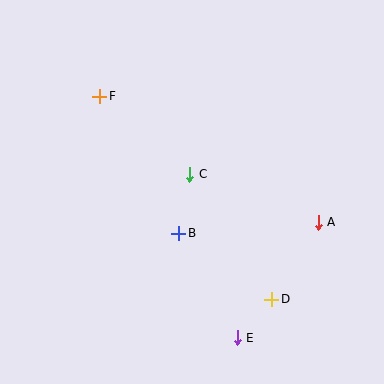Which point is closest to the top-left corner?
Point F is closest to the top-left corner.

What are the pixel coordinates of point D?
Point D is at (272, 299).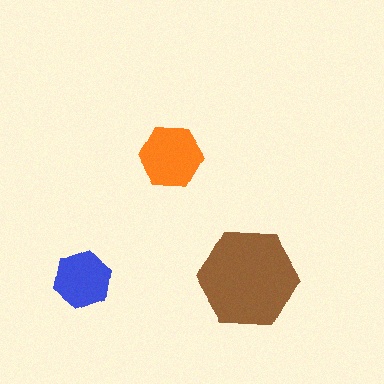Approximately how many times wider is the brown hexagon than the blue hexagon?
About 1.5 times wider.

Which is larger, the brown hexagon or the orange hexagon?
The brown one.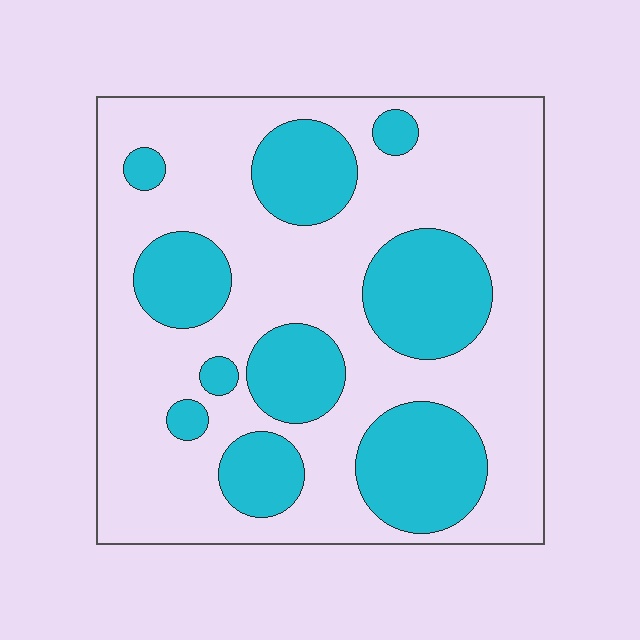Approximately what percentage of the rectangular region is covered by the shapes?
Approximately 30%.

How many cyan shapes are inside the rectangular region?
10.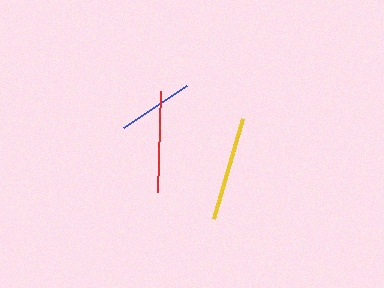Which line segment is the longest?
The yellow line is the longest at approximately 104 pixels.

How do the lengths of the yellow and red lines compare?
The yellow and red lines are approximately the same length.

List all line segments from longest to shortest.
From longest to shortest: yellow, red, blue.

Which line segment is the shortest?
The blue line is the shortest at approximately 76 pixels.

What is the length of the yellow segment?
The yellow segment is approximately 104 pixels long.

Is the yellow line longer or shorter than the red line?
The yellow line is longer than the red line.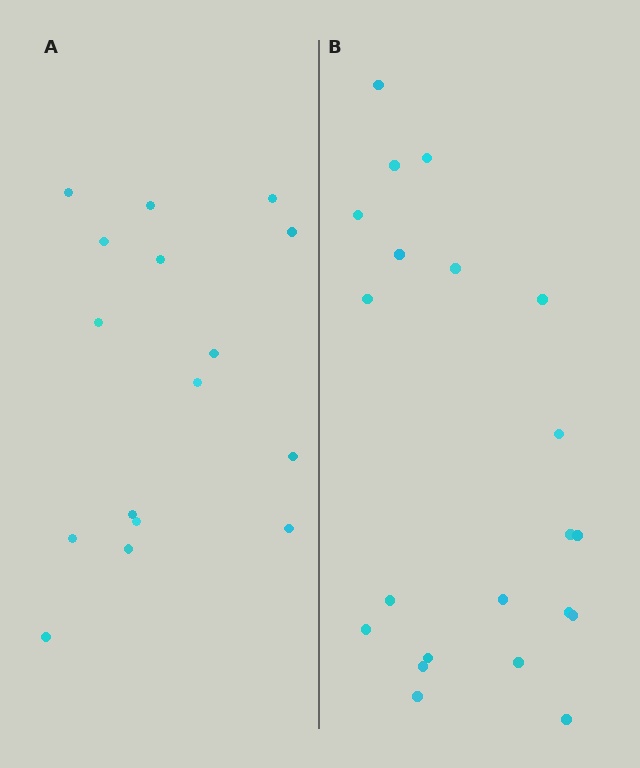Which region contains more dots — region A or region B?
Region B (the right region) has more dots.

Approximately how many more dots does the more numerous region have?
Region B has about 5 more dots than region A.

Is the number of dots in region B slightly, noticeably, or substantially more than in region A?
Region B has noticeably more, but not dramatically so. The ratio is roughly 1.3 to 1.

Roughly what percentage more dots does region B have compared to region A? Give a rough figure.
About 30% more.